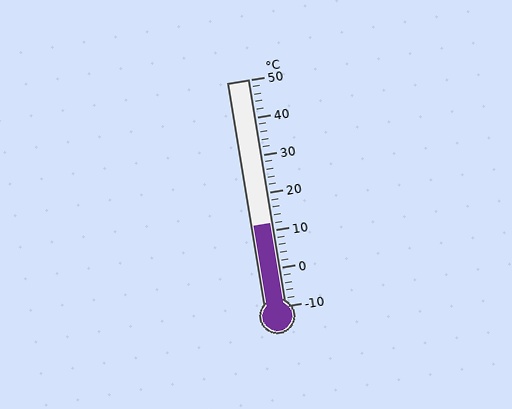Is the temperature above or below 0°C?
The temperature is above 0°C.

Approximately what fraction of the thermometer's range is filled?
The thermometer is filled to approximately 35% of its range.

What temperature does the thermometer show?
The thermometer shows approximately 12°C.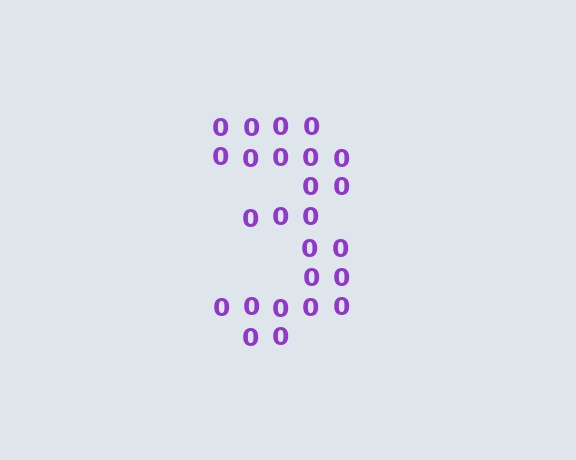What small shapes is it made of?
It is made of small digit 0's.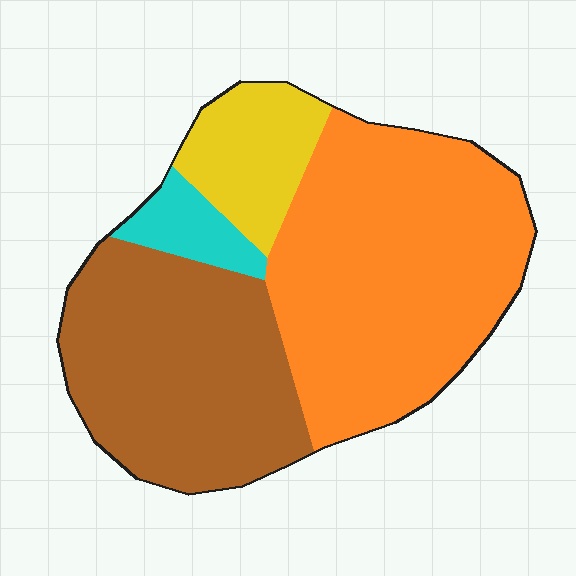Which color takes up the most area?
Orange, at roughly 45%.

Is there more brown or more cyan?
Brown.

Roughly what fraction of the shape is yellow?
Yellow takes up about one eighth (1/8) of the shape.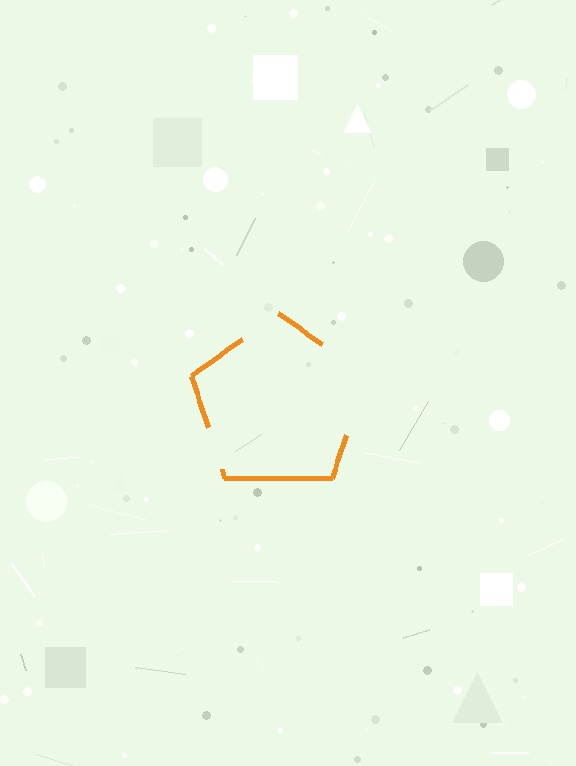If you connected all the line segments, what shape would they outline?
They would outline a pentagon.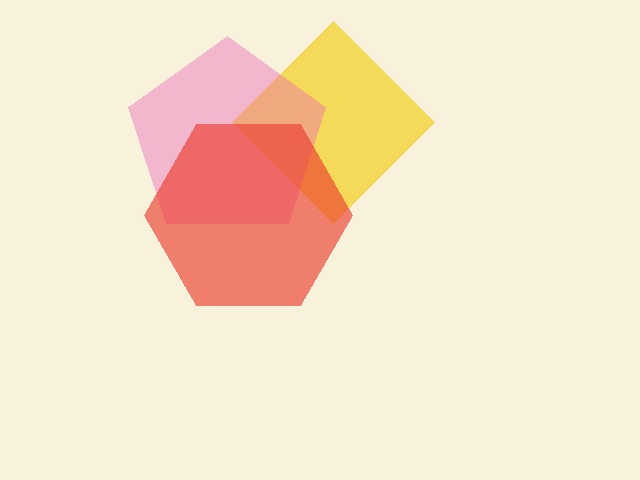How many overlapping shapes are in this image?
There are 3 overlapping shapes in the image.